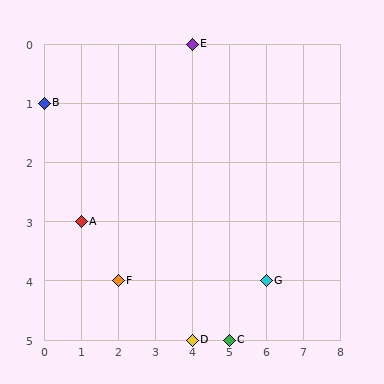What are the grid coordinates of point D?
Point D is at grid coordinates (4, 5).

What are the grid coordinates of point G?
Point G is at grid coordinates (6, 4).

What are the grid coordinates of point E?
Point E is at grid coordinates (4, 0).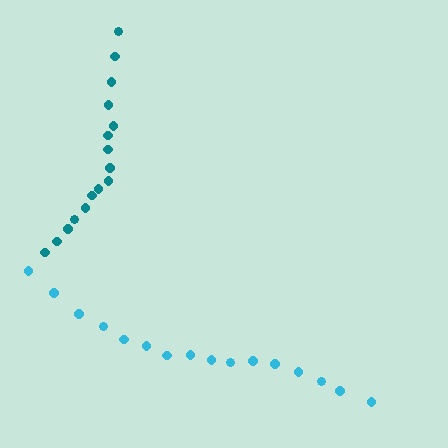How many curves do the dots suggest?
There are 2 distinct paths.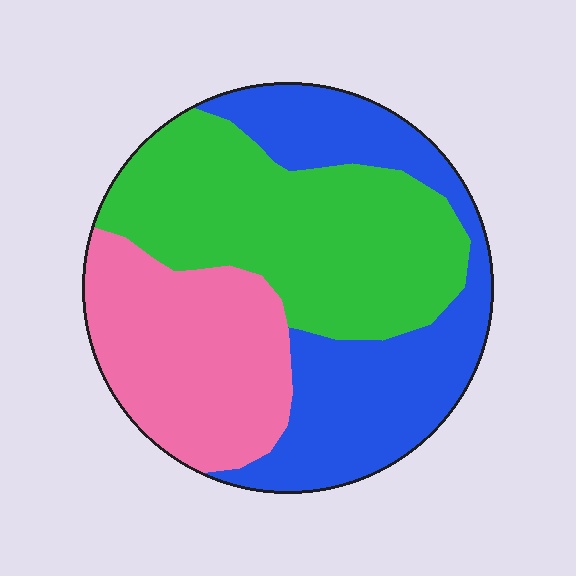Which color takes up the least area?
Pink, at roughly 30%.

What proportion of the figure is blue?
Blue covers around 35% of the figure.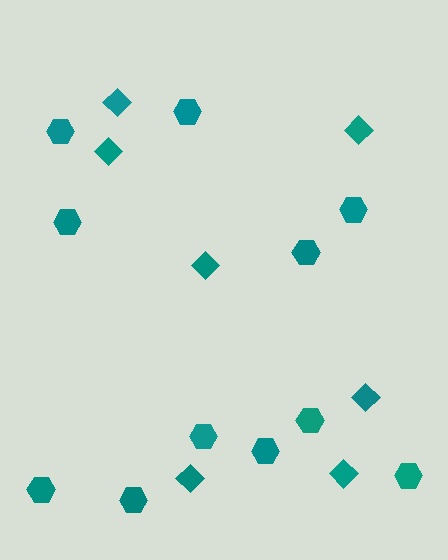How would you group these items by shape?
There are 2 groups: one group of hexagons (11) and one group of diamonds (7).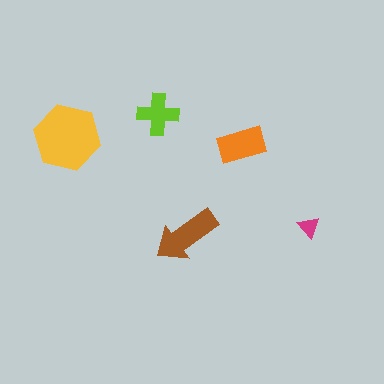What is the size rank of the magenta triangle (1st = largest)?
5th.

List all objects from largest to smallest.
The yellow hexagon, the brown arrow, the orange rectangle, the lime cross, the magenta triangle.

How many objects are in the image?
There are 5 objects in the image.